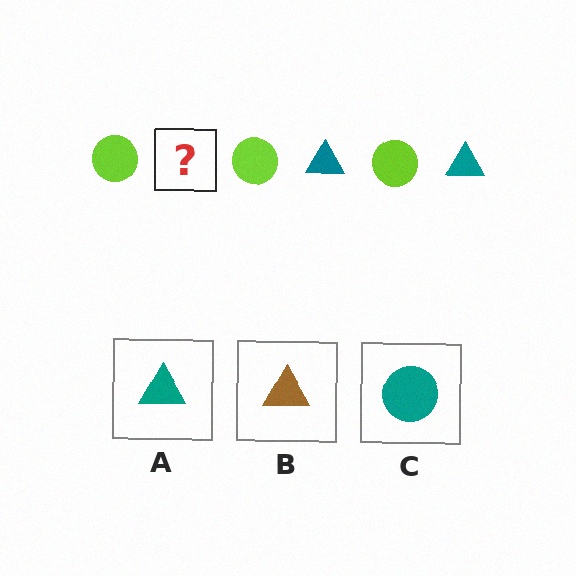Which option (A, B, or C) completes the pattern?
A.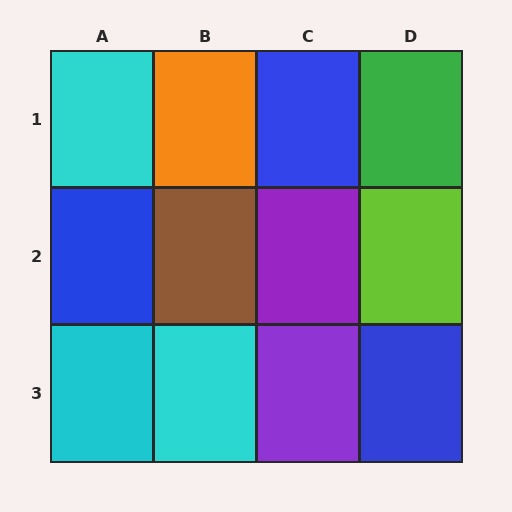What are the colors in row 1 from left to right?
Cyan, orange, blue, green.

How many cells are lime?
1 cell is lime.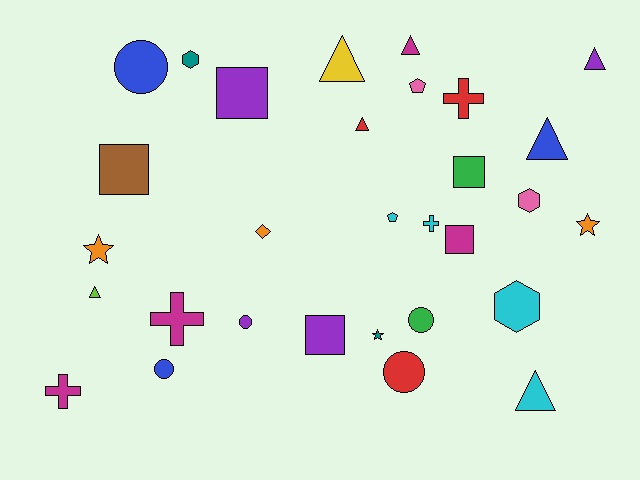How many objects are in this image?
There are 30 objects.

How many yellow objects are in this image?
There is 1 yellow object.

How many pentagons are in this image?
There are 2 pentagons.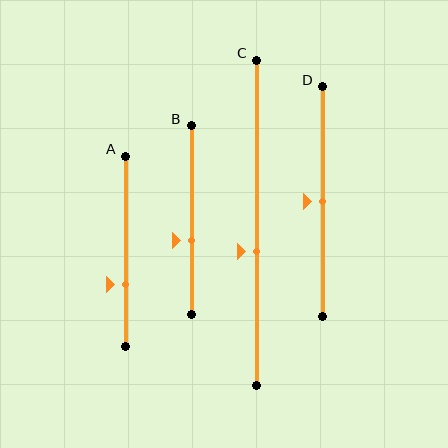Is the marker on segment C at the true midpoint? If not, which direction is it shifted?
No, the marker on segment C is shifted downward by about 9% of the segment length.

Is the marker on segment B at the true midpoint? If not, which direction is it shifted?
No, the marker on segment B is shifted downward by about 11% of the segment length.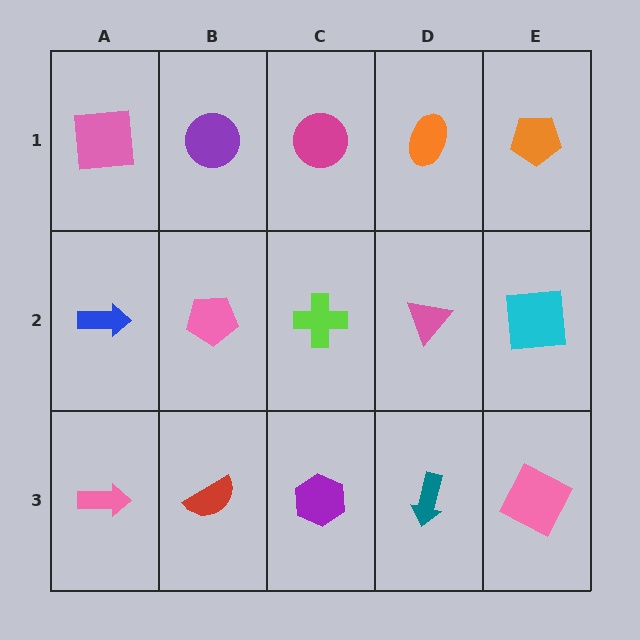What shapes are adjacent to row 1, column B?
A pink pentagon (row 2, column B), a pink square (row 1, column A), a magenta circle (row 1, column C).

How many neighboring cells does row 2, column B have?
4.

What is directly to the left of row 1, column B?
A pink square.